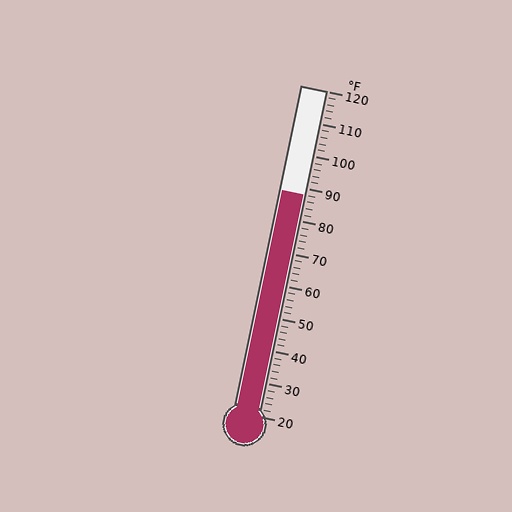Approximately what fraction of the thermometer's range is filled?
The thermometer is filled to approximately 70% of its range.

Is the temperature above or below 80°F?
The temperature is above 80°F.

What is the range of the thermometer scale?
The thermometer scale ranges from 20°F to 120°F.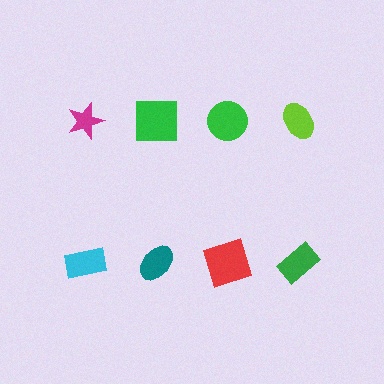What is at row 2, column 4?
A green rectangle.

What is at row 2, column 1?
A cyan rectangle.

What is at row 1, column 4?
A lime ellipse.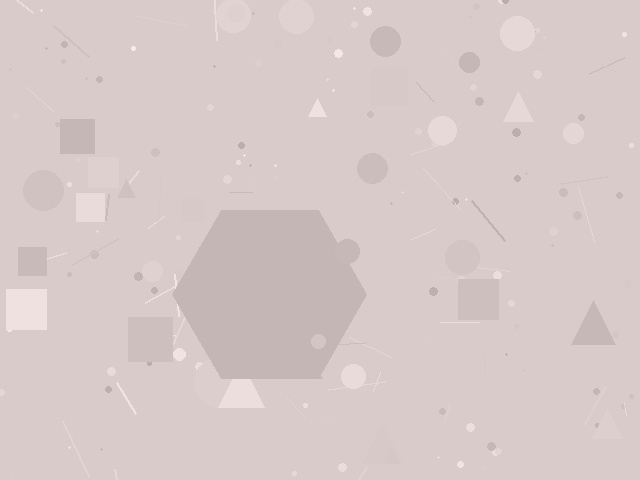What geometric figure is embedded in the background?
A hexagon is embedded in the background.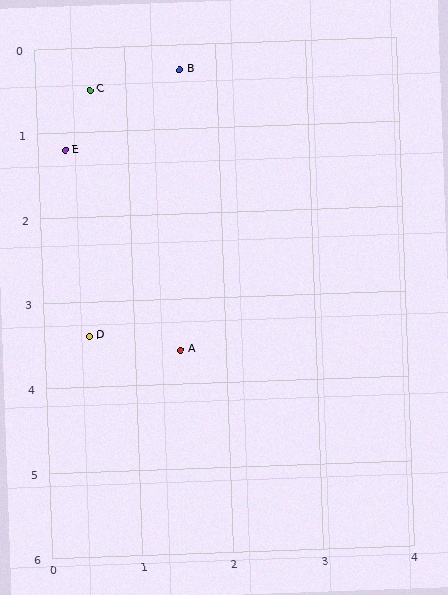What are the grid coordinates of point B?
Point B is at approximately (1.6, 0.3).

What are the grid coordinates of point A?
Point A is at approximately (1.5, 3.6).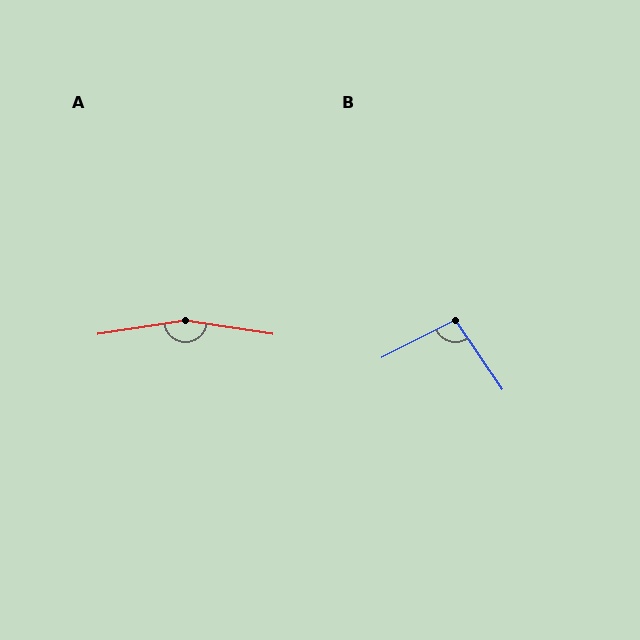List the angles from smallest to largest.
B (97°), A (162°).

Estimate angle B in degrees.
Approximately 97 degrees.